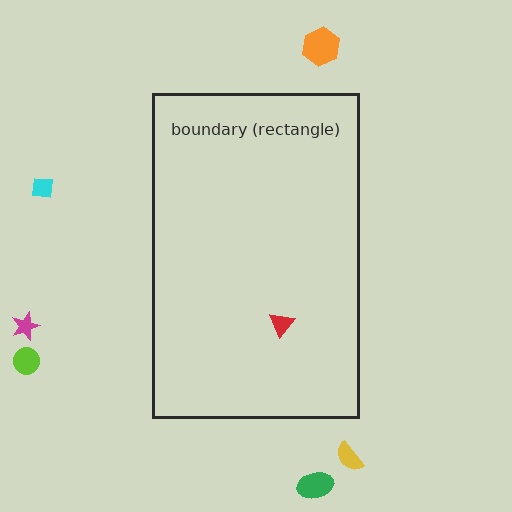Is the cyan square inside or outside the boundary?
Outside.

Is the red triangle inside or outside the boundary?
Inside.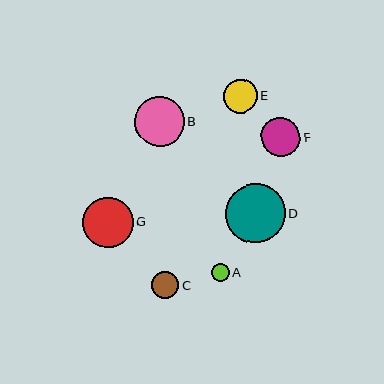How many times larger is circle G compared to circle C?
Circle G is approximately 1.9 times the size of circle C.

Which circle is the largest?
Circle D is the largest with a size of approximately 60 pixels.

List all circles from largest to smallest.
From largest to smallest: D, G, B, F, E, C, A.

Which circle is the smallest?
Circle A is the smallest with a size of approximately 18 pixels.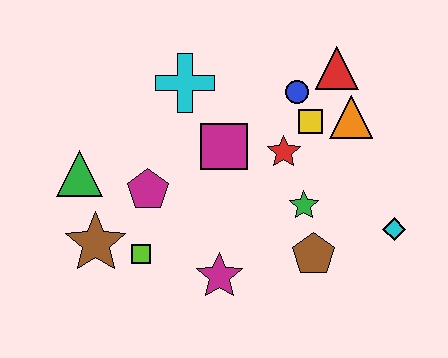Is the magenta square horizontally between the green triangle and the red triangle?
Yes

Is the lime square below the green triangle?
Yes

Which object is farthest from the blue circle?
The brown star is farthest from the blue circle.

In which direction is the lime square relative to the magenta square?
The lime square is below the magenta square.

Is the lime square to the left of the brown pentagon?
Yes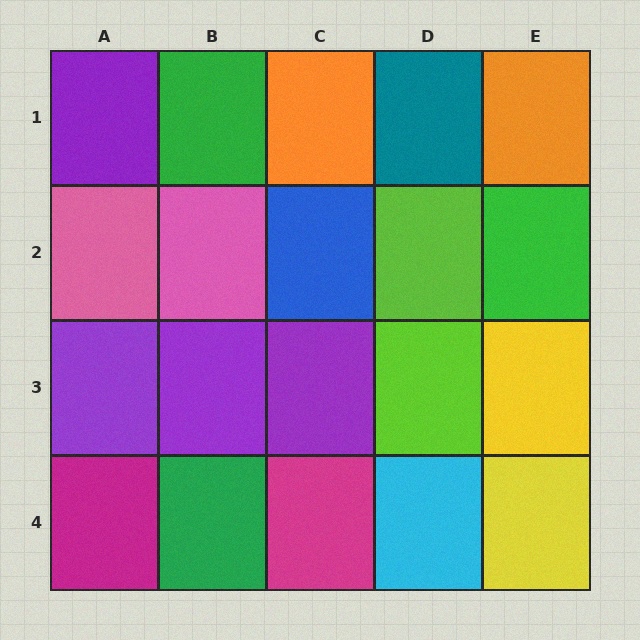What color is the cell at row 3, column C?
Purple.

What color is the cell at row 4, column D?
Cyan.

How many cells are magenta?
2 cells are magenta.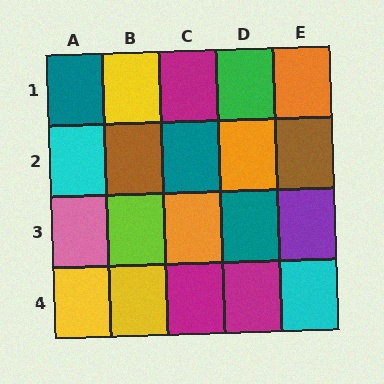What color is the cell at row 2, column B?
Brown.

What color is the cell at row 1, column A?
Teal.